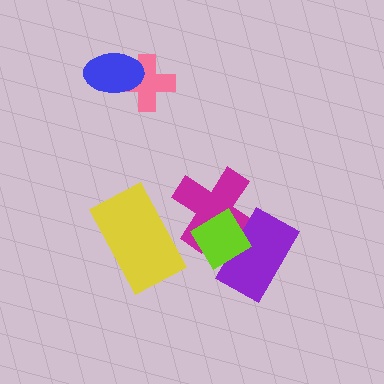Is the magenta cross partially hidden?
Yes, it is partially covered by another shape.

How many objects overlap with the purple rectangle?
2 objects overlap with the purple rectangle.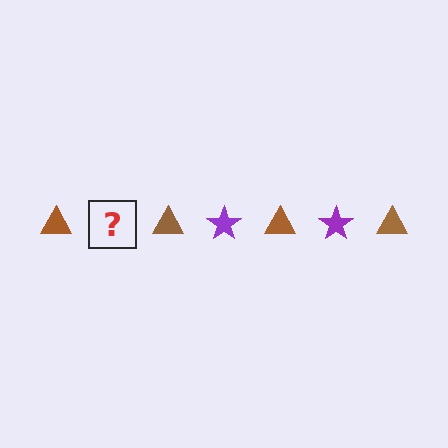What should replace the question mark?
The question mark should be replaced with a purple star.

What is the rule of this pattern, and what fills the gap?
The rule is that the pattern alternates between brown triangle and purple star. The gap should be filled with a purple star.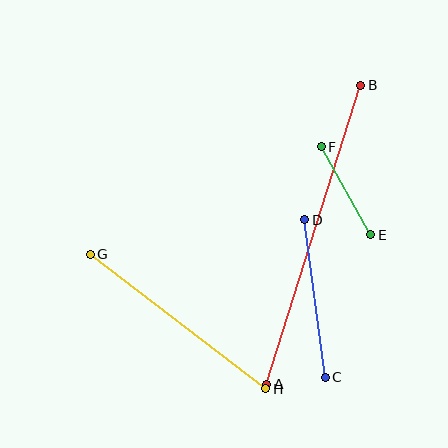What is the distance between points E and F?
The distance is approximately 101 pixels.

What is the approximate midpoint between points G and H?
The midpoint is at approximately (178, 322) pixels.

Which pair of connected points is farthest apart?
Points A and B are farthest apart.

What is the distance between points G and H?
The distance is approximately 221 pixels.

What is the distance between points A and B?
The distance is approximately 313 pixels.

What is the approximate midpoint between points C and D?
The midpoint is at approximately (315, 298) pixels.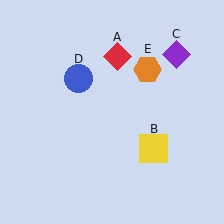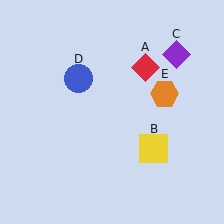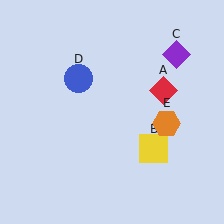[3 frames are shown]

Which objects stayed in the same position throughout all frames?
Yellow square (object B) and purple diamond (object C) and blue circle (object D) remained stationary.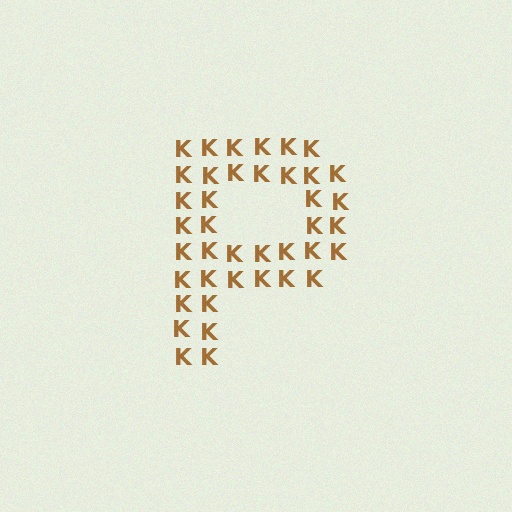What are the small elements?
The small elements are letter K's.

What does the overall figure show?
The overall figure shows the letter P.